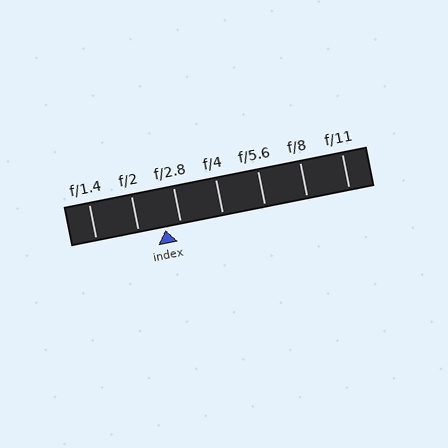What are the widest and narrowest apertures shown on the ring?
The widest aperture shown is f/1.4 and the narrowest is f/11.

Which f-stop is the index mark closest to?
The index mark is closest to f/2.8.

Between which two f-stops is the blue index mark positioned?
The index mark is between f/2 and f/2.8.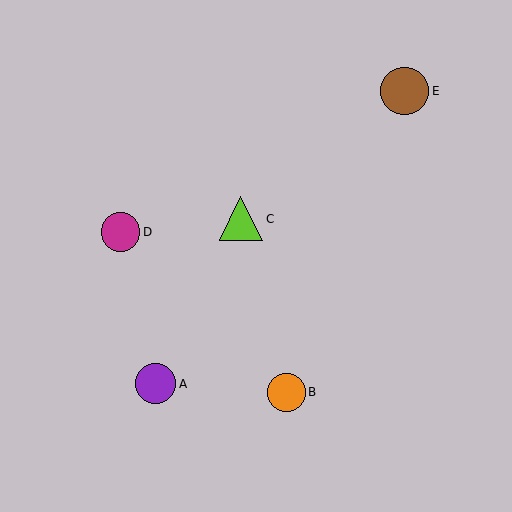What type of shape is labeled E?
Shape E is a brown circle.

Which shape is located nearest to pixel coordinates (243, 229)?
The lime triangle (labeled C) at (241, 219) is nearest to that location.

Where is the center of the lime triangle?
The center of the lime triangle is at (241, 219).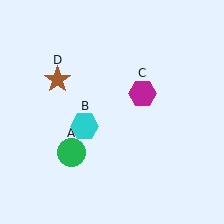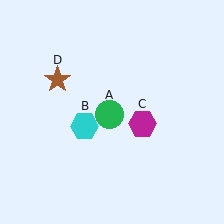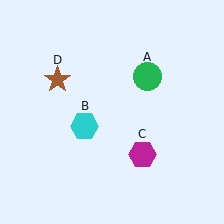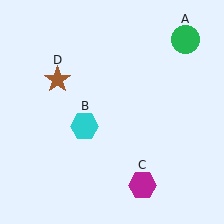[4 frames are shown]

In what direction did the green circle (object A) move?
The green circle (object A) moved up and to the right.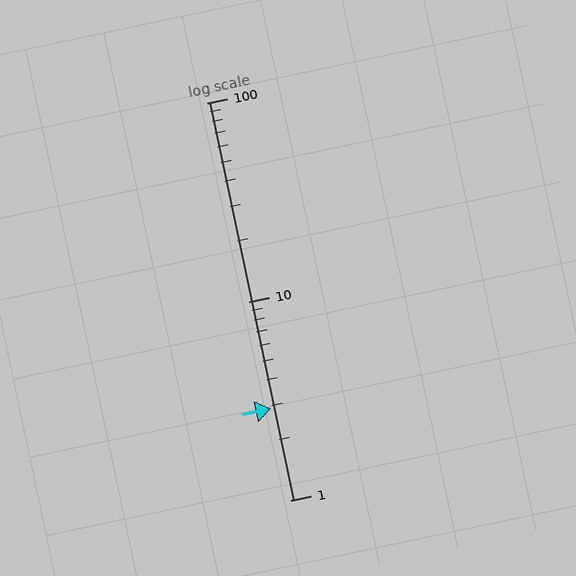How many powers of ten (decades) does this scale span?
The scale spans 2 decades, from 1 to 100.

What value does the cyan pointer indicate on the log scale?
The pointer indicates approximately 2.9.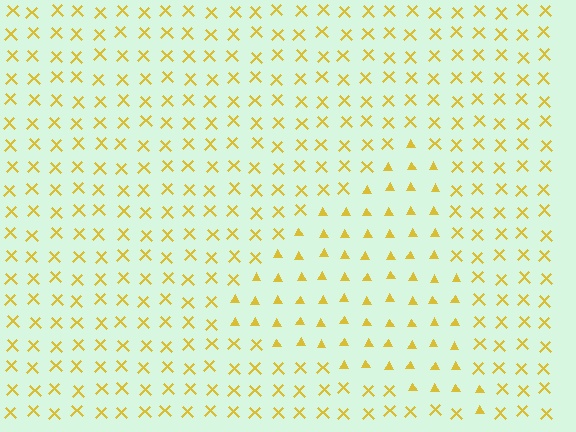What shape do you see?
I see a triangle.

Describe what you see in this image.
The image is filled with small yellow elements arranged in a uniform grid. A triangle-shaped region contains triangles, while the surrounding area contains X marks. The boundary is defined purely by the change in element shape.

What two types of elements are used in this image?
The image uses triangles inside the triangle region and X marks outside it.